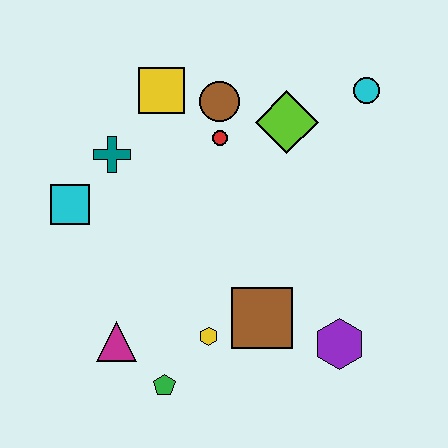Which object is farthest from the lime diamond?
The green pentagon is farthest from the lime diamond.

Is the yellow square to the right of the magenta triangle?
Yes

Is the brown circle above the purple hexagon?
Yes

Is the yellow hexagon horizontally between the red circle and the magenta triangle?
Yes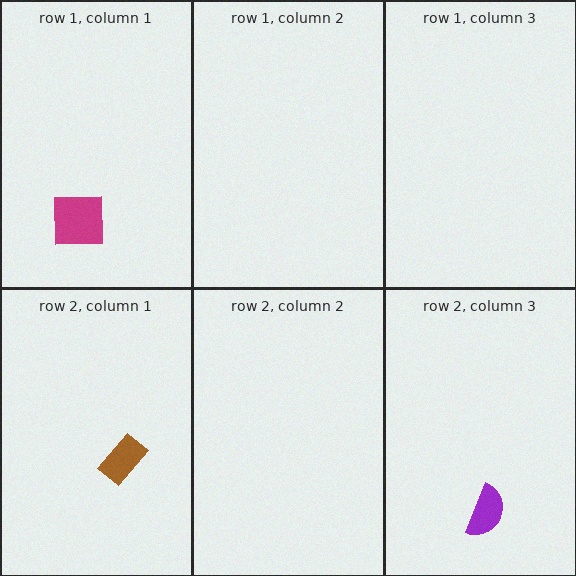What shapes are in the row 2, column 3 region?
The purple semicircle.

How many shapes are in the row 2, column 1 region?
1.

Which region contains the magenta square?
The row 1, column 1 region.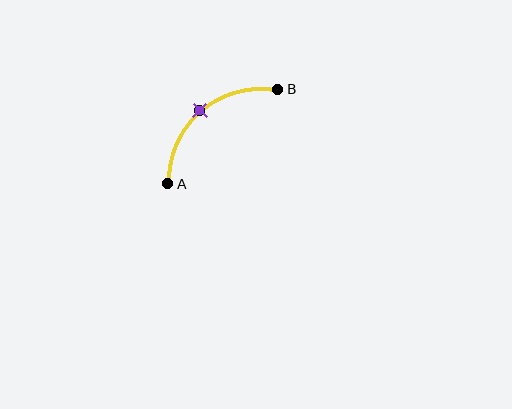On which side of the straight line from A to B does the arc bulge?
The arc bulges above and to the left of the straight line connecting A and B.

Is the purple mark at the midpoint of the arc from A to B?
Yes. The purple mark lies on the arc at equal arc-length from both A and B — it is the arc midpoint.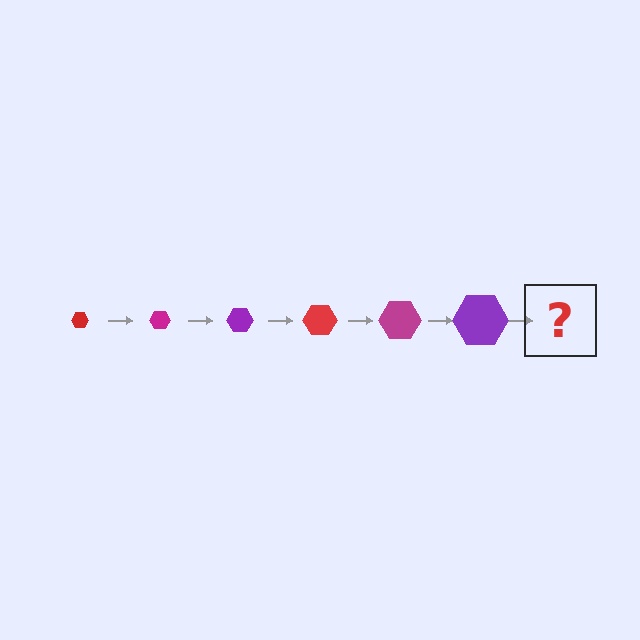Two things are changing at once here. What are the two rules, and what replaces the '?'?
The two rules are that the hexagon grows larger each step and the color cycles through red, magenta, and purple. The '?' should be a red hexagon, larger than the previous one.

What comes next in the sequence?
The next element should be a red hexagon, larger than the previous one.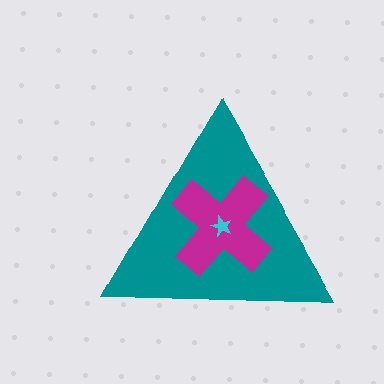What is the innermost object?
The cyan star.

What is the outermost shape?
The teal triangle.